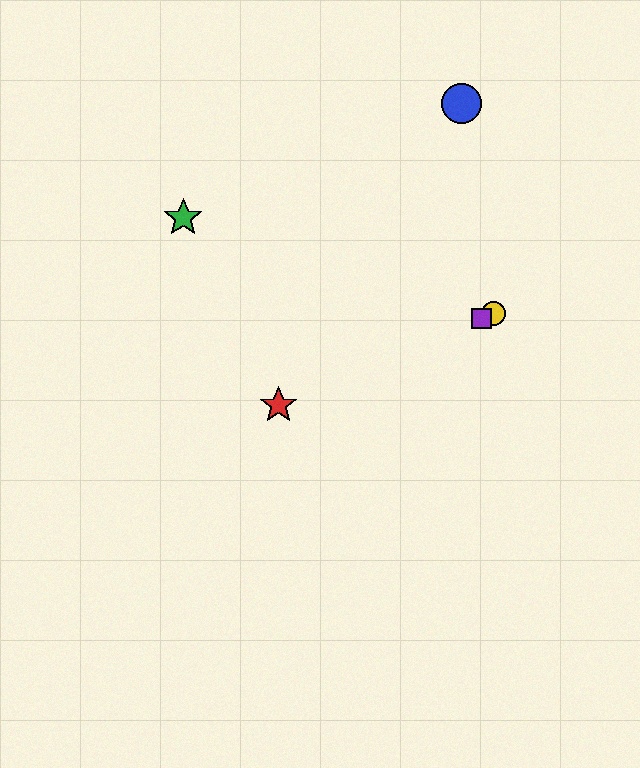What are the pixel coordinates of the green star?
The green star is at (183, 218).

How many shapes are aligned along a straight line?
3 shapes (the red star, the yellow circle, the purple square) are aligned along a straight line.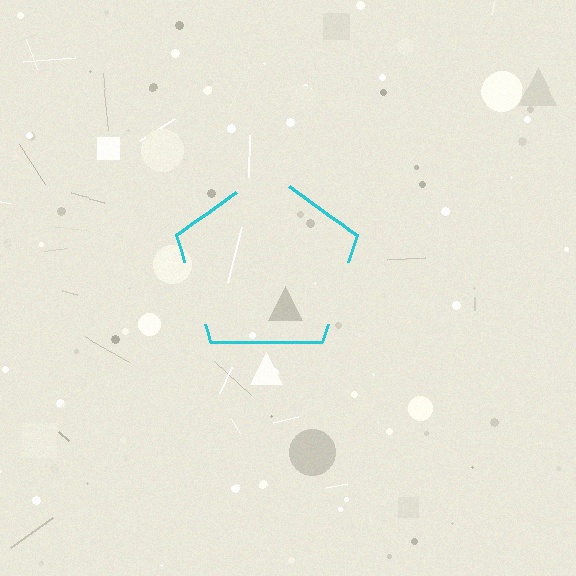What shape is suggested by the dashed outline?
The dashed outline suggests a pentagon.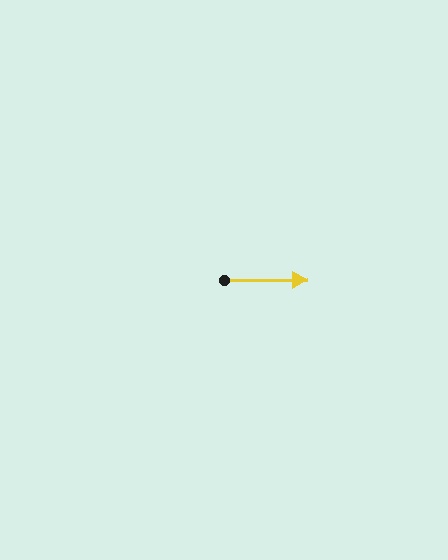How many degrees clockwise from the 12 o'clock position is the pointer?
Approximately 90 degrees.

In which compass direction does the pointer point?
East.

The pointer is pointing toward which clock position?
Roughly 3 o'clock.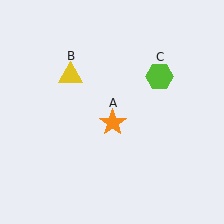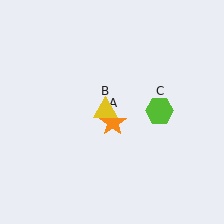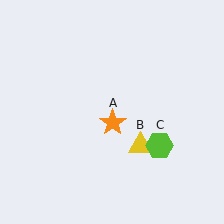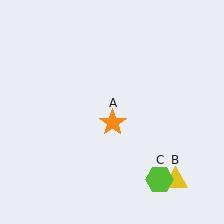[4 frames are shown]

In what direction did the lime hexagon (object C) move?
The lime hexagon (object C) moved down.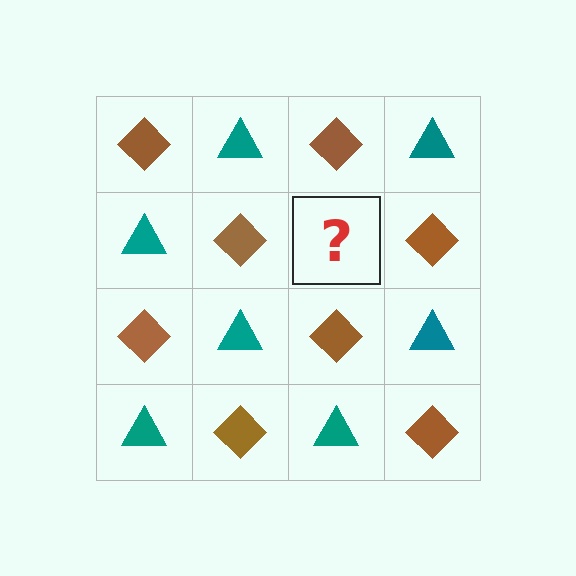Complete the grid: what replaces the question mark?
The question mark should be replaced with a teal triangle.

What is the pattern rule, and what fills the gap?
The rule is that it alternates brown diamond and teal triangle in a checkerboard pattern. The gap should be filled with a teal triangle.